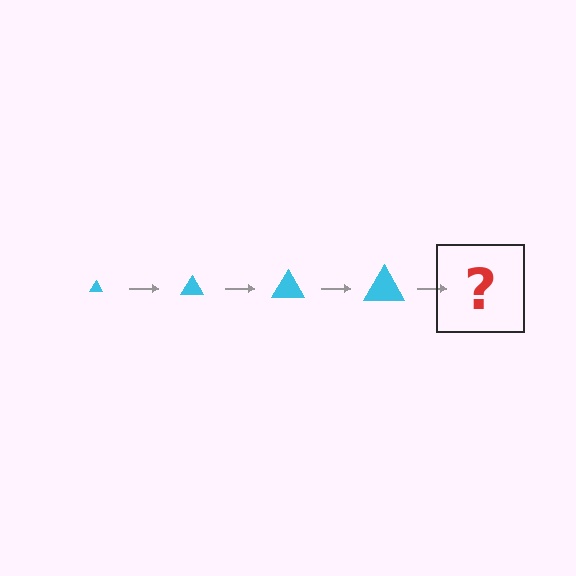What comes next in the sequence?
The next element should be a cyan triangle, larger than the previous one.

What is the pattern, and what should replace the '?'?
The pattern is that the triangle gets progressively larger each step. The '?' should be a cyan triangle, larger than the previous one.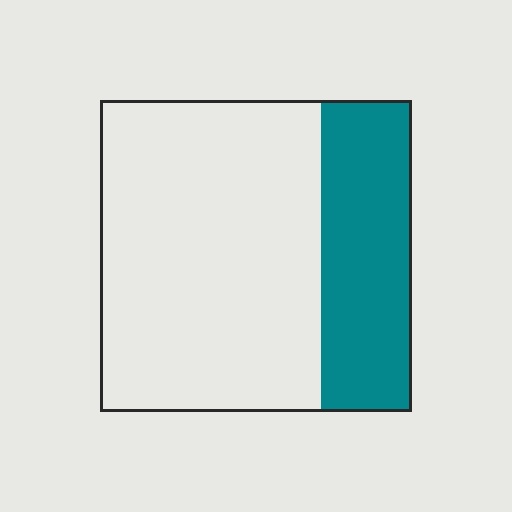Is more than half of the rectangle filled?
No.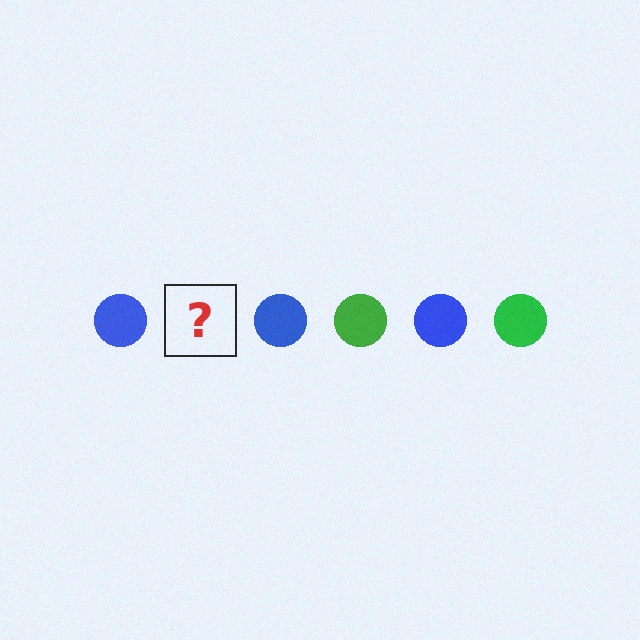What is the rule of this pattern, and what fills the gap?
The rule is that the pattern cycles through blue, green circles. The gap should be filled with a green circle.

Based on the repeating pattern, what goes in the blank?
The blank should be a green circle.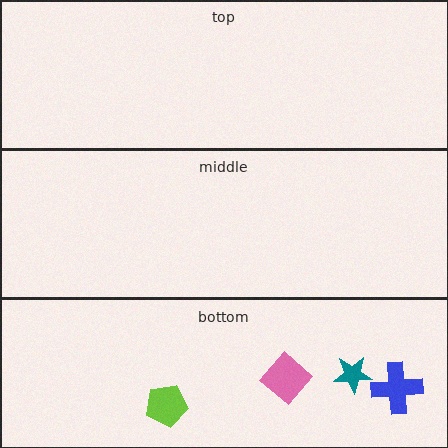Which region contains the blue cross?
The bottom region.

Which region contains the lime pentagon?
The bottom region.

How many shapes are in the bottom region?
4.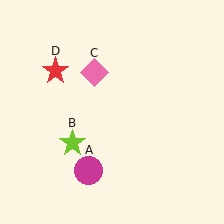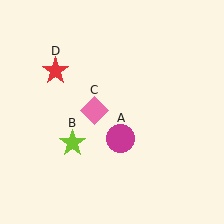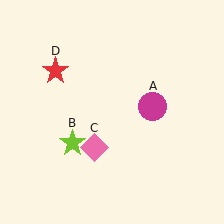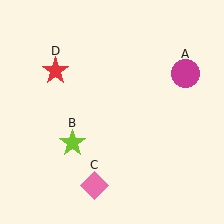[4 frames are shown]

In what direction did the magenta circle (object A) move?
The magenta circle (object A) moved up and to the right.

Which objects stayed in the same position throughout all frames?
Lime star (object B) and red star (object D) remained stationary.